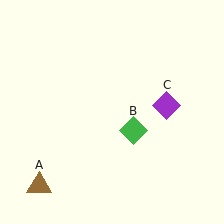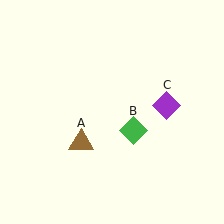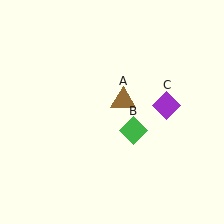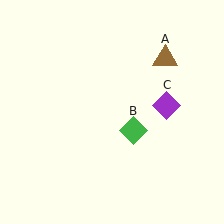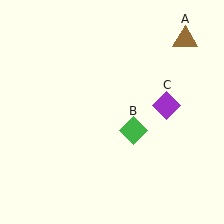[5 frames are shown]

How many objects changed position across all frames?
1 object changed position: brown triangle (object A).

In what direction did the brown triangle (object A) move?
The brown triangle (object A) moved up and to the right.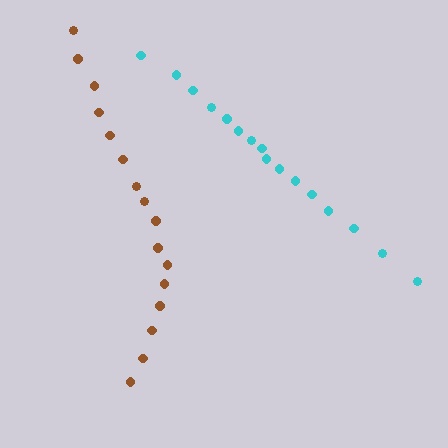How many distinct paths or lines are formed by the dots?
There are 2 distinct paths.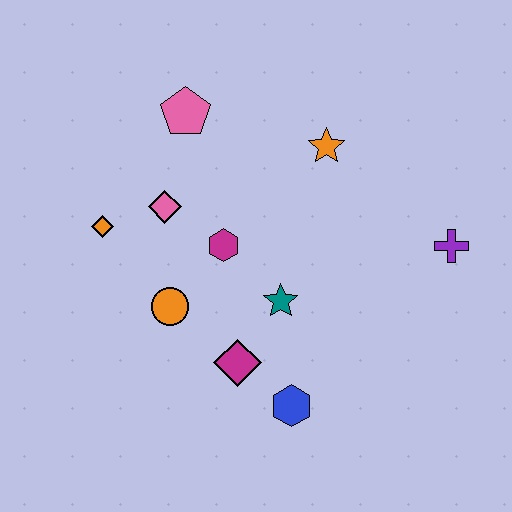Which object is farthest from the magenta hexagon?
The purple cross is farthest from the magenta hexagon.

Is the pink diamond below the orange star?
Yes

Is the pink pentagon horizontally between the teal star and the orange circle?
Yes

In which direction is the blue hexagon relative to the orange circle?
The blue hexagon is to the right of the orange circle.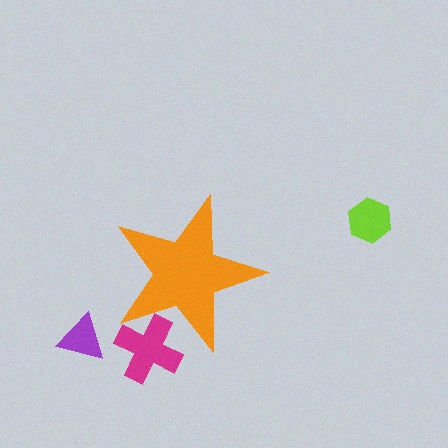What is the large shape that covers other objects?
An orange star.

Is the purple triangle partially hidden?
No, the purple triangle is fully visible.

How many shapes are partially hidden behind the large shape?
1 shape is partially hidden.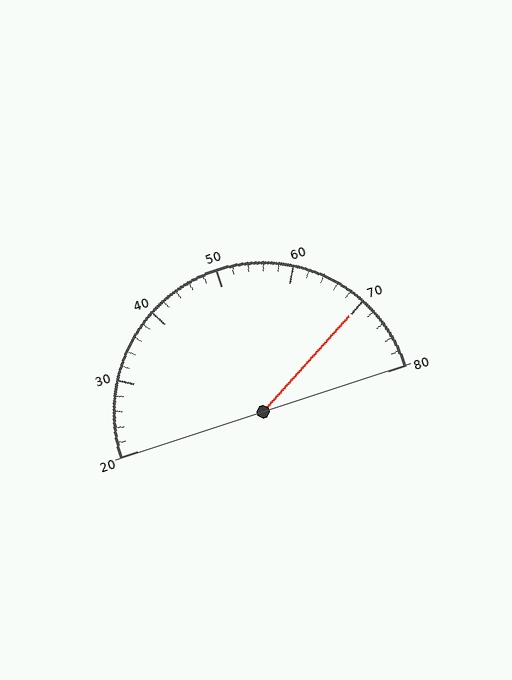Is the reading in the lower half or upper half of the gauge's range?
The reading is in the upper half of the range (20 to 80).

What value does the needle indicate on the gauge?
The needle indicates approximately 70.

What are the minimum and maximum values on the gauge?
The gauge ranges from 20 to 80.